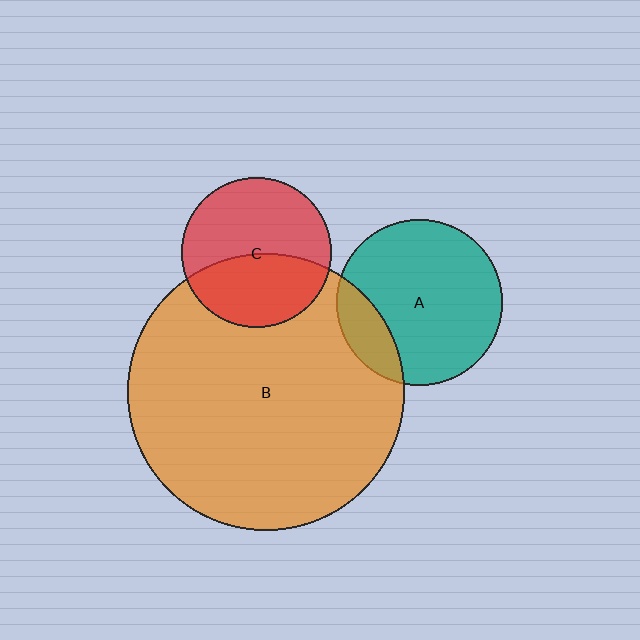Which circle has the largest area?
Circle B (orange).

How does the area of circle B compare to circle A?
Approximately 2.8 times.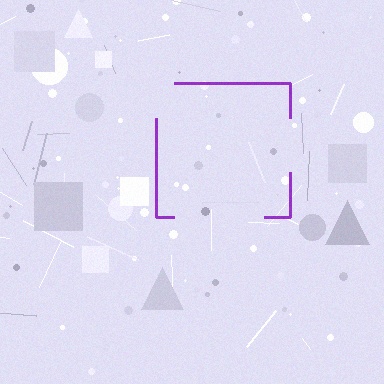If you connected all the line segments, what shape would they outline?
They would outline a square.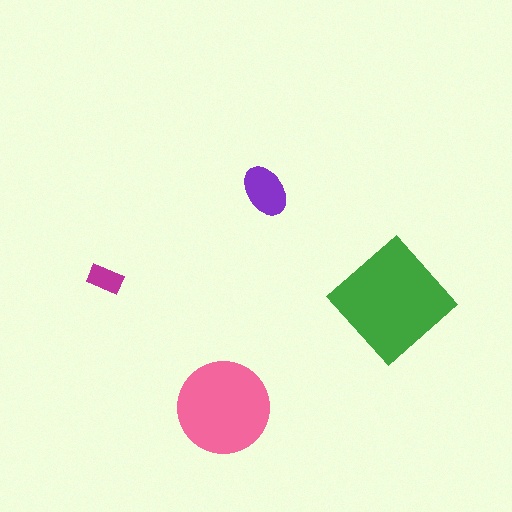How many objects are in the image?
There are 4 objects in the image.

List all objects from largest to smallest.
The green diamond, the pink circle, the purple ellipse, the magenta rectangle.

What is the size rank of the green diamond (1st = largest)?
1st.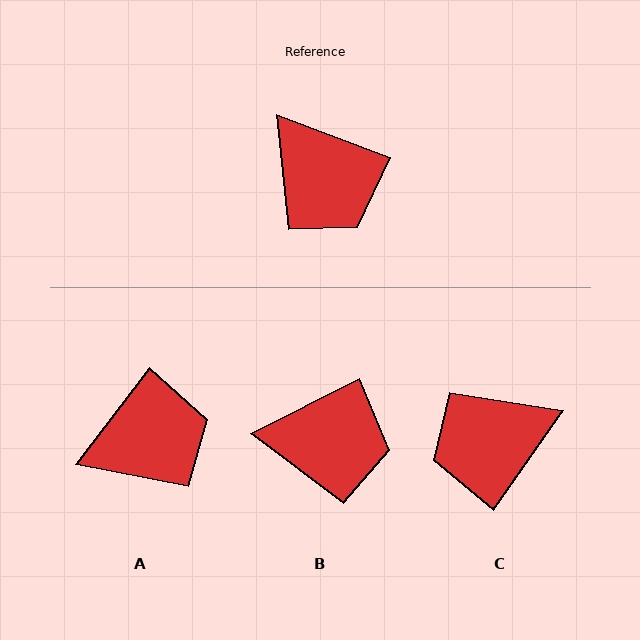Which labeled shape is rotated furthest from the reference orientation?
C, about 105 degrees away.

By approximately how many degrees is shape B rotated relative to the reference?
Approximately 48 degrees counter-clockwise.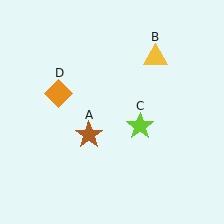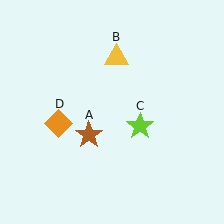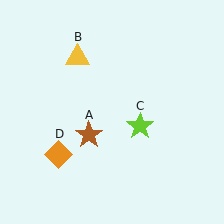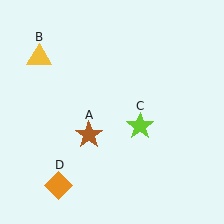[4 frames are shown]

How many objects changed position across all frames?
2 objects changed position: yellow triangle (object B), orange diamond (object D).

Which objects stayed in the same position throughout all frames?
Brown star (object A) and lime star (object C) remained stationary.